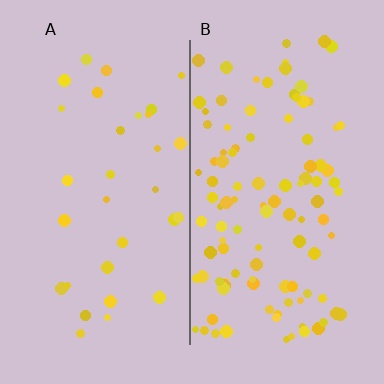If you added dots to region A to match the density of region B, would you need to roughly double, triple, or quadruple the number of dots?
Approximately triple.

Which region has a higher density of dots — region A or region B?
B (the right).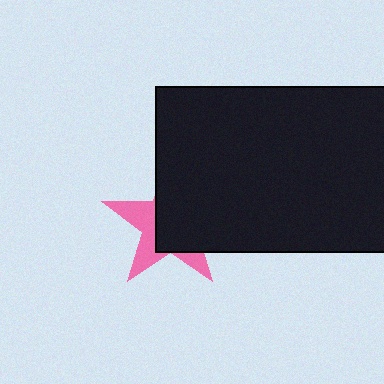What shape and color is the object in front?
The object in front is a black rectangle.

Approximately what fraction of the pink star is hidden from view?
Roughly 61% of the pink star is hidden behind the black rectangle.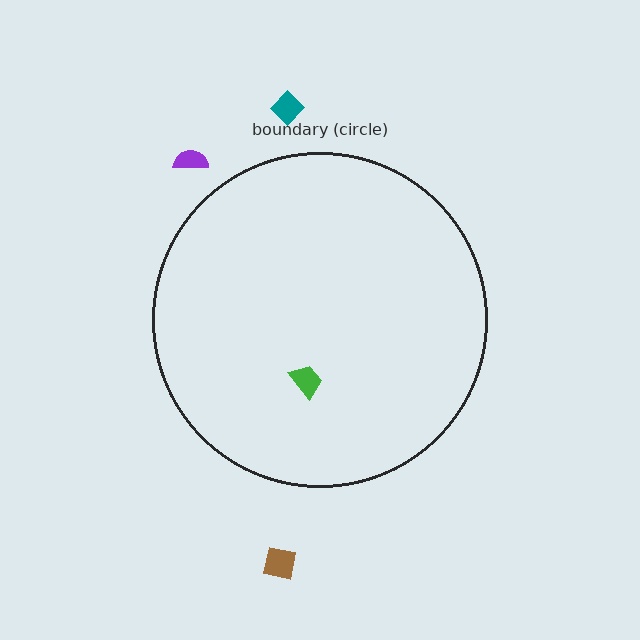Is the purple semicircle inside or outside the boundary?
Outside.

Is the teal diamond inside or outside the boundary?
Outside.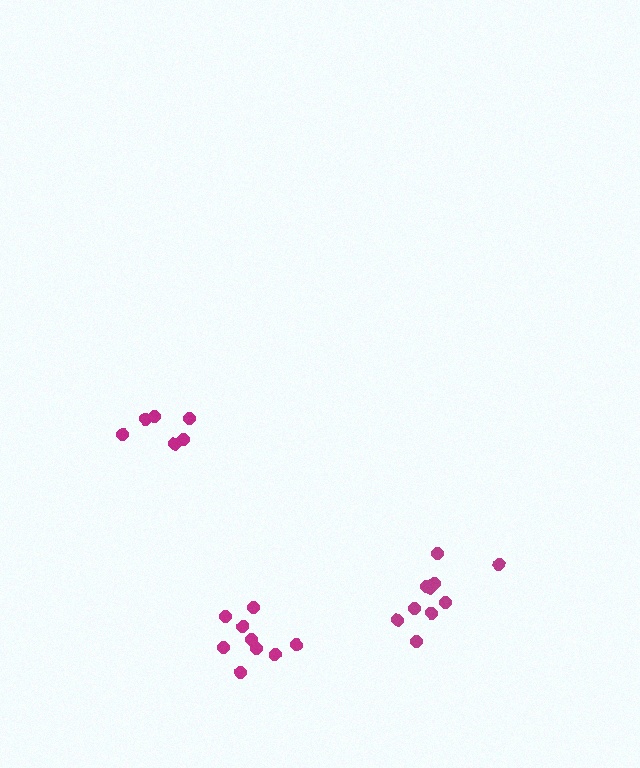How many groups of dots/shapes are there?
There are 3 groups.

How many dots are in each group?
Group 1: 9 dots, Group 2: 6 dots, Group 3: 10 dots (25 total).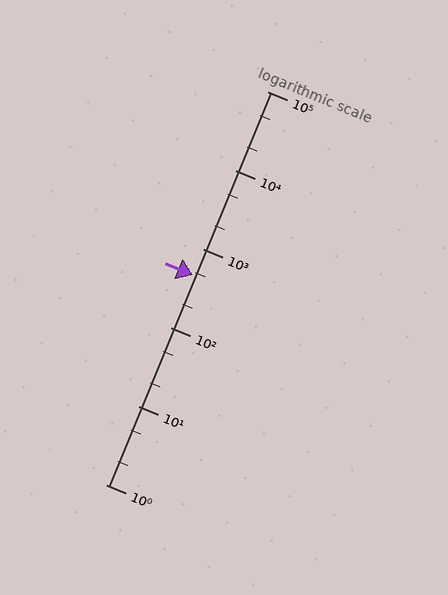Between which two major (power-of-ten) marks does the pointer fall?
The pointer is between 100 and 1000.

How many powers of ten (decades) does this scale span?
The scale spans 5 decades, from 1 to 100000.